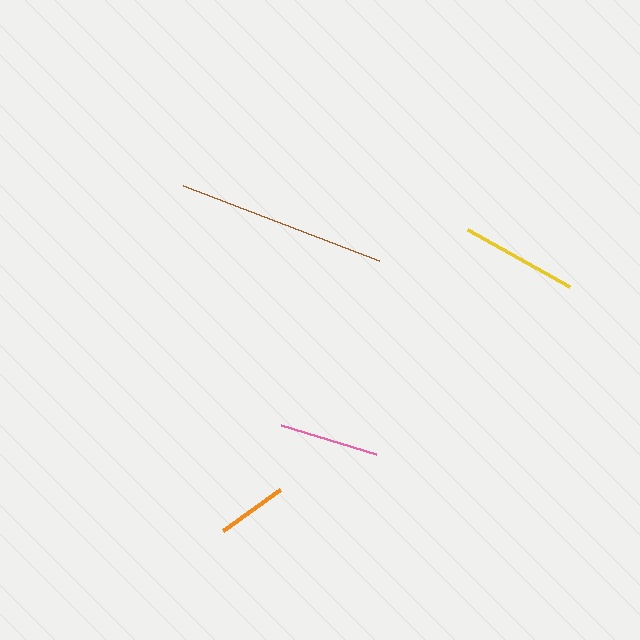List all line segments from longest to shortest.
From longest to shortest: brown, yellow, pink, orange.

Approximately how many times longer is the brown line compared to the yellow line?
The brown line is approximately 1.8 times the length of the yellow line.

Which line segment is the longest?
The brown line is the longest at approximately 210 pixels.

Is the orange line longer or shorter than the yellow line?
The yellow line is longer than the orange line.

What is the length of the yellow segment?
The yellow segment is approximately 116 pixels long.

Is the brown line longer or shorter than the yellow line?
The brown line is longer than the yellow line.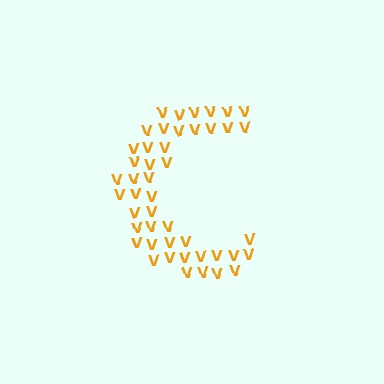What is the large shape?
The large shape is the letter C.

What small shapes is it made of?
It is made of small letter V's.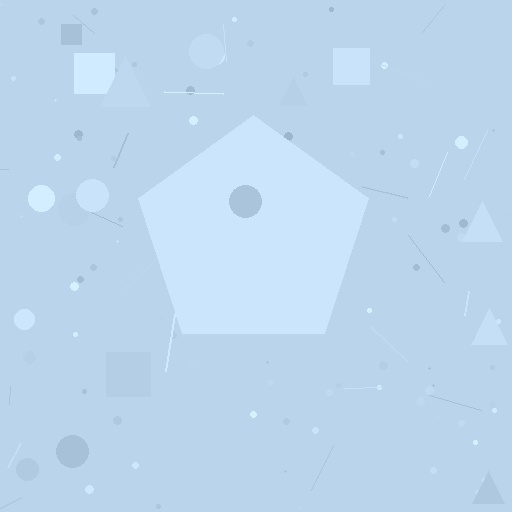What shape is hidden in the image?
A pentagon is hidden in the image.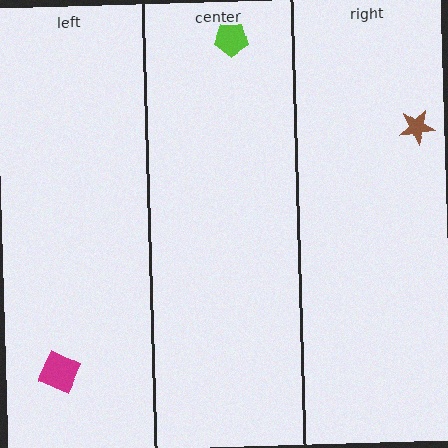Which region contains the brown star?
The right region.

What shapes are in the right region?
The brown star.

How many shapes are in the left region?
1.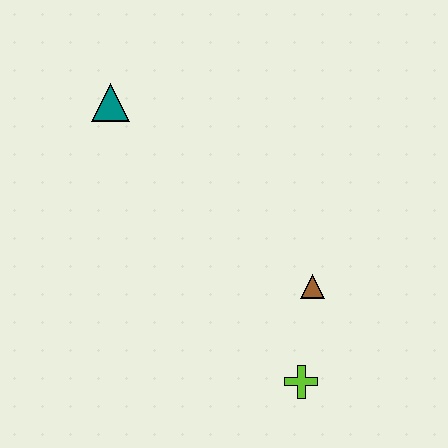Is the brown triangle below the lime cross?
No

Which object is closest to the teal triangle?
The brown triangle is closest to the teal triangle.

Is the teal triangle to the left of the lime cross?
Yes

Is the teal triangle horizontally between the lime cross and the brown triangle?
No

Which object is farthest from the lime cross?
The teal triangle is farthest from the lime cross.